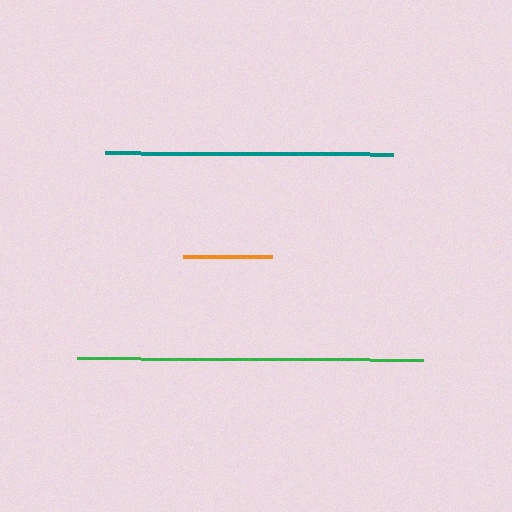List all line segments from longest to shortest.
From longest to shortest: green, teal, orange.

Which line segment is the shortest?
The orange line is the shortest at approximately 89 pixels.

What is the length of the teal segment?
The teal segment is approximately 288 pixels long.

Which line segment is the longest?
The green line is the longest at approximately 346 pixels.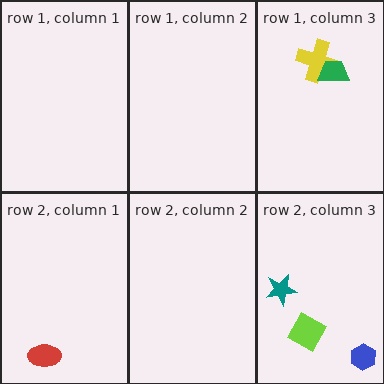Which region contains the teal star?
The row 2, column 3 region.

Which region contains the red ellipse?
The row 2, column 1 region.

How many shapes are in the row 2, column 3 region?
3.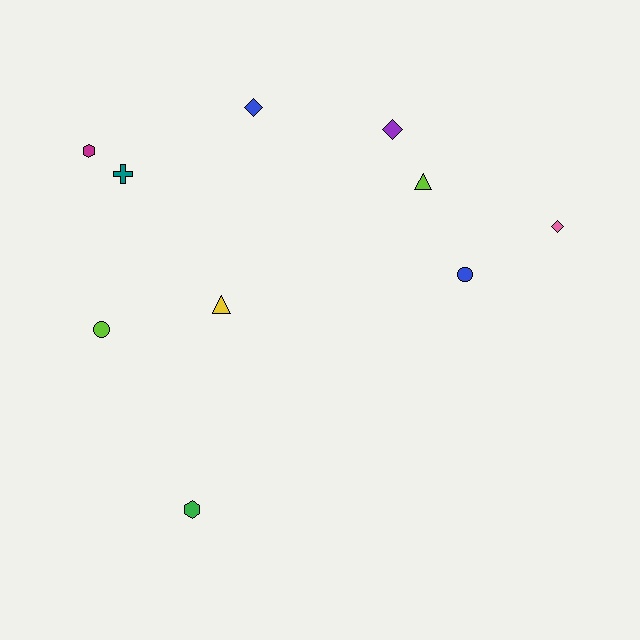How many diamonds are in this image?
There are 3 diamonds.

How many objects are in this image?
There are 10 objects.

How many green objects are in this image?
There is 1 green object.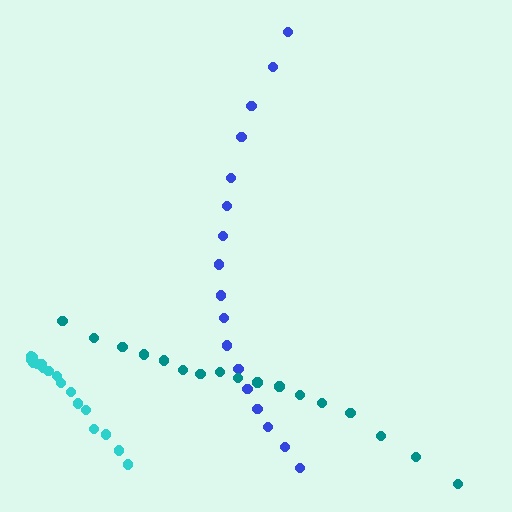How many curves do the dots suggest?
There are 3 distinct paths.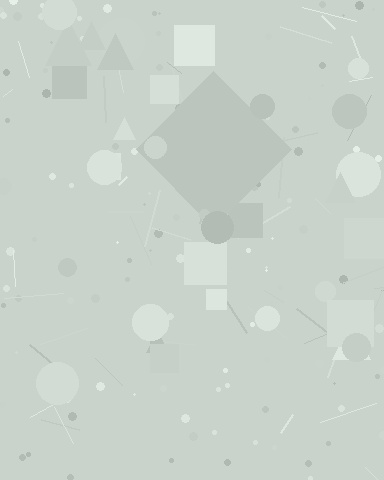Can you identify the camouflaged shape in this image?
The camouflaged shape is a diamond.